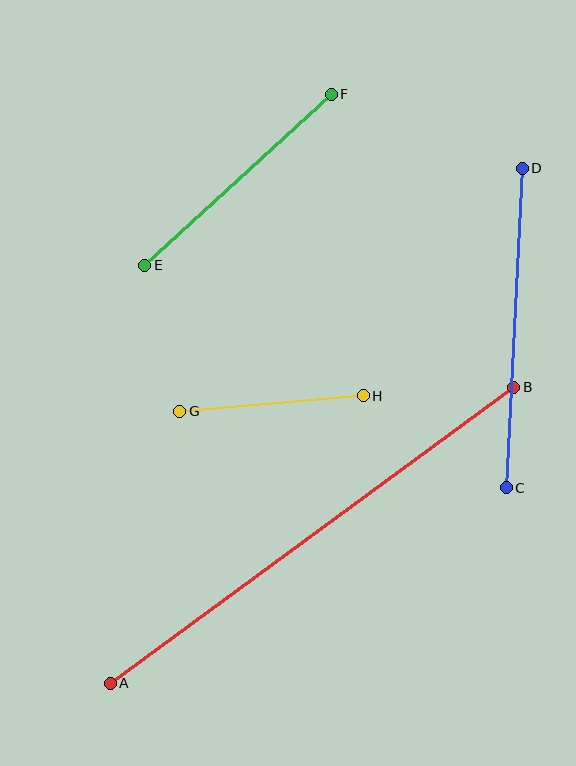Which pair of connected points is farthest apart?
Points A and B are farthest apart.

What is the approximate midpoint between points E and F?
The midpoint is at approximately (238, 180) pixels.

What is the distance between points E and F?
The distance is approximately 253 pixels.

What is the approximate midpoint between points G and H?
The midpoint is at approximately (271, 404) pixels.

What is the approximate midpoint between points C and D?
The midpoint is at approximately (514, 328) pixels.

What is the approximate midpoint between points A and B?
The midpoint is at approximately (312, 535) pixels.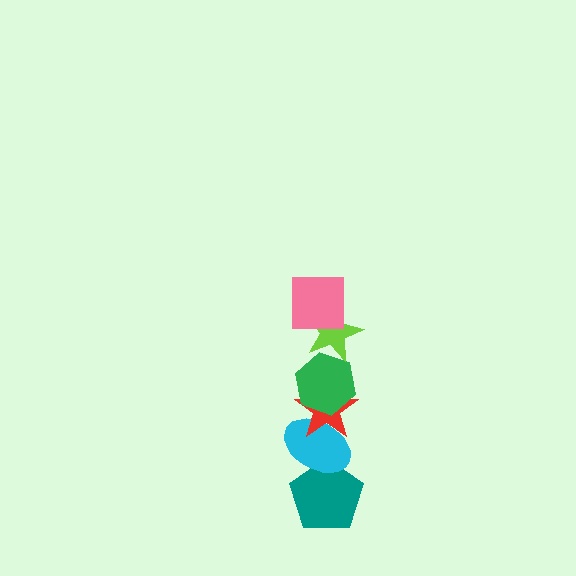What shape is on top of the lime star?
The pink square is on top of the lime star.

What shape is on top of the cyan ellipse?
The red star is on top of the cyan ellipse.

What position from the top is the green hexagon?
The green hexagon is 3rd from the top.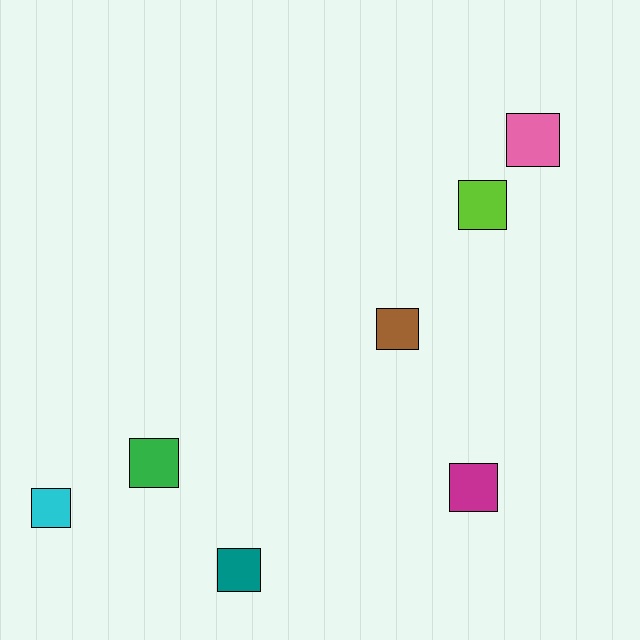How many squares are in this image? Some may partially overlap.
There are 7 squares.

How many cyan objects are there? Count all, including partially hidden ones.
There is 1 cyan object.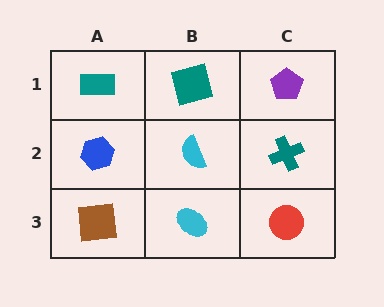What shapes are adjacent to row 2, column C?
A purple pentagon (row 1, column C), a red circle (row 3, column C), a cyan semicircle (row 2, column B).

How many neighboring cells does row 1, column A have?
2.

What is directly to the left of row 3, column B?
A brown square.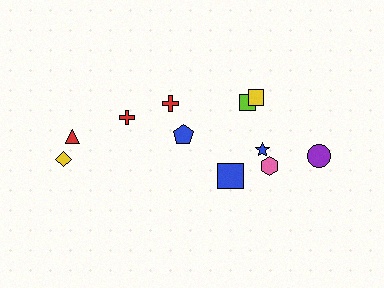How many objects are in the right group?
There are 7 objects.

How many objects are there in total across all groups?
There are 11 objects.